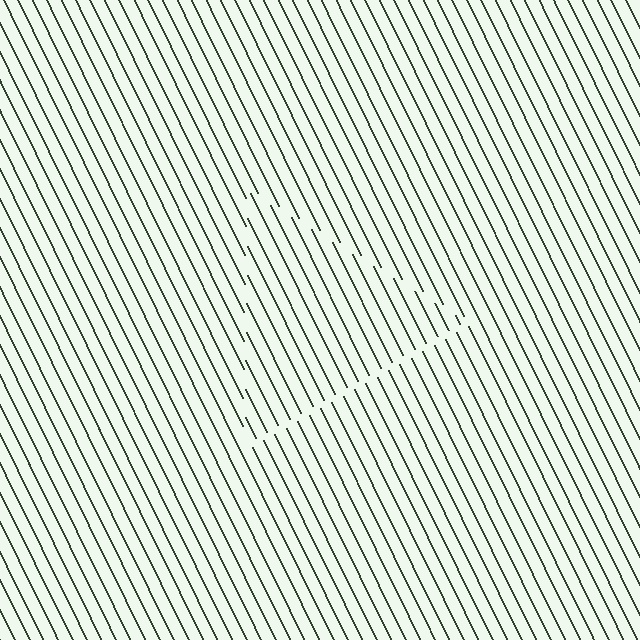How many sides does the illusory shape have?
3 sides — the line-ends trace a triangle.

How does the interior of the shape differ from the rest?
The interior of the shape contains the same grating, shifted by half a period — the contour is defined by the phase discontinuity where line-ends from the inner and outer gratings abut.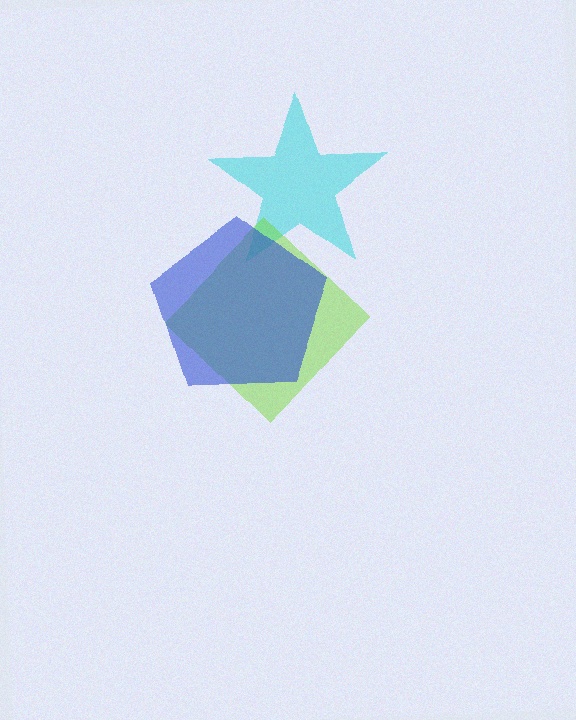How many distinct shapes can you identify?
There are 3 distinct shapes: a cyan star, a lime diamond, a blue pentagon.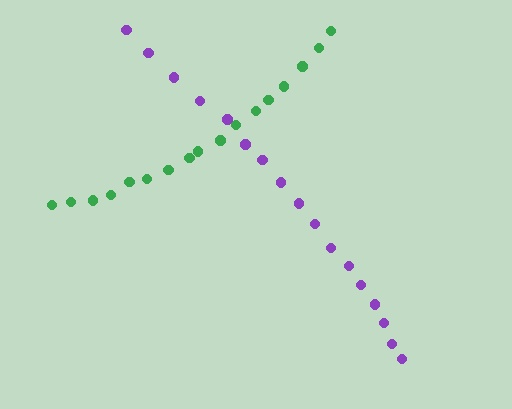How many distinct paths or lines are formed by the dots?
There are 2 distinct paths.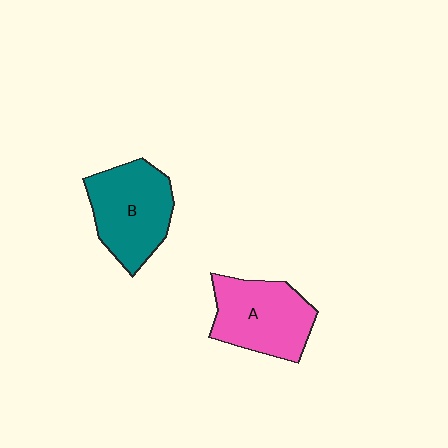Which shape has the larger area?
Shape B (teal).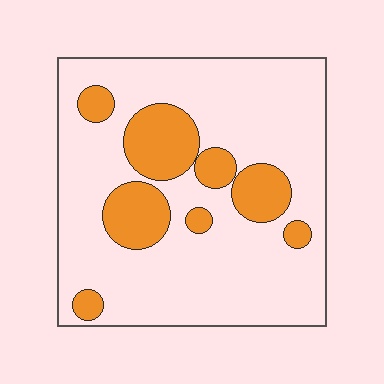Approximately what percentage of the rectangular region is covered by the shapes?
Approximately 20%.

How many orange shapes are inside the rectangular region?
8.